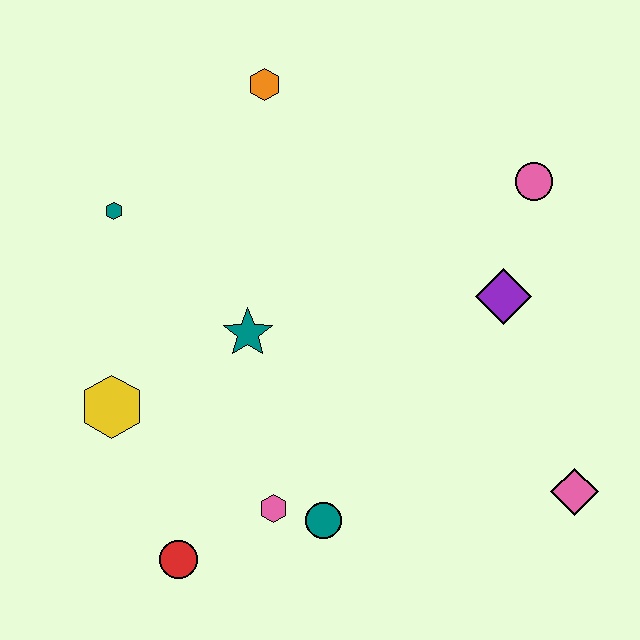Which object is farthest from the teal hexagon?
The pink diamond is farthest from the teal hexagon.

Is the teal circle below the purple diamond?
Yes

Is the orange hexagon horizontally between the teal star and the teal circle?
Yes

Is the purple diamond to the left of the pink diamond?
Yes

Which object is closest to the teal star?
The yellow hexagon is closest to the teal star.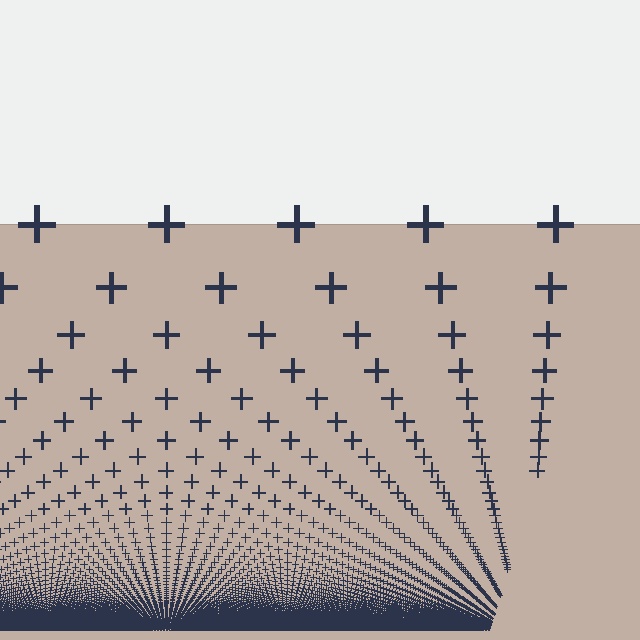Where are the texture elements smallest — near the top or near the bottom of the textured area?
Near the bottom.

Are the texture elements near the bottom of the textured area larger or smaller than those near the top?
Smaller. The gradient is inverted — elements near the bottom are smaller and denser.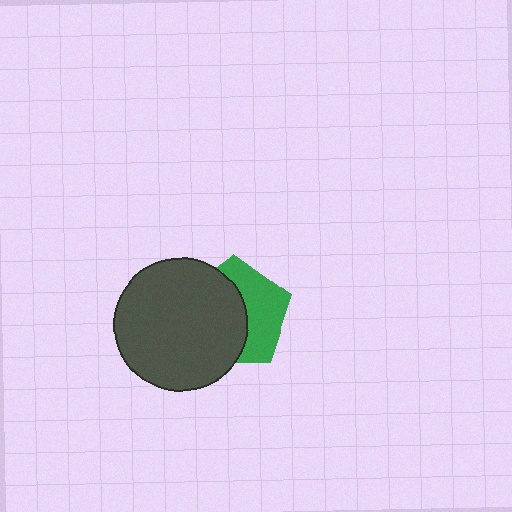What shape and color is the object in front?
The object in front is a dark gray circle.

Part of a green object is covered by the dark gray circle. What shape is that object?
It is a pentagon.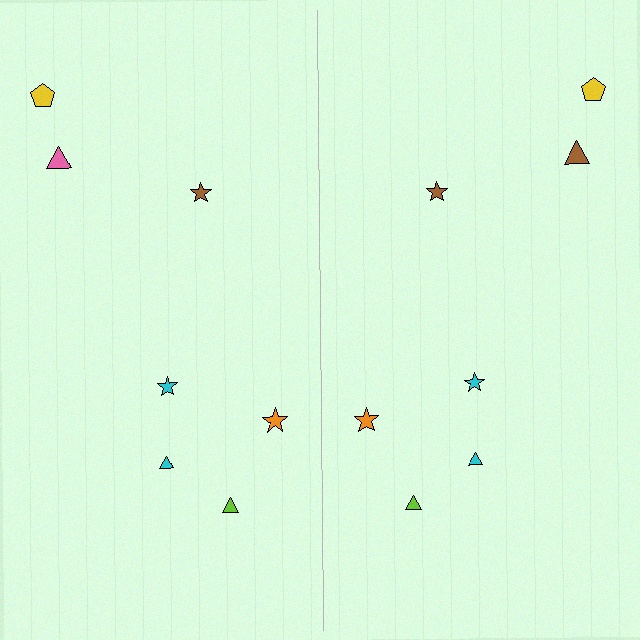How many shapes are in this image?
There are 14 shapes in this image.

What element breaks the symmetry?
The brown triangle on the right side breaks the symmetry — its mirror counterpart is pink.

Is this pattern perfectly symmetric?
No, the pattern is not perfectly symmetric. The brown triangle on the right side breaks the symmetry — its mirror counterpart is pink.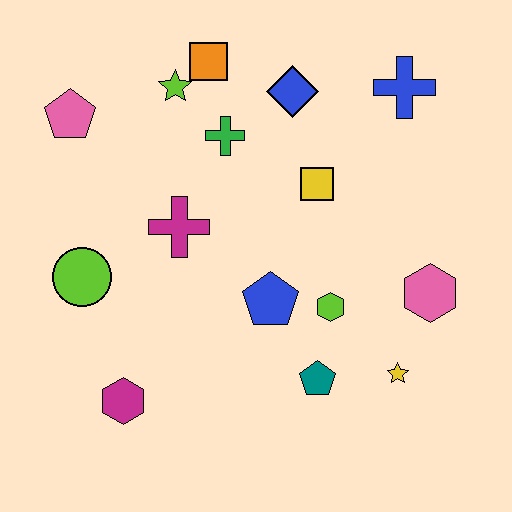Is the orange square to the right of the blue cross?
No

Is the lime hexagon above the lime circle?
No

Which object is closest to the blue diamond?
The green cross is closest to the blue diamond.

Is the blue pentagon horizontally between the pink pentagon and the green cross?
No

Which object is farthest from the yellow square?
The magenta hexagon is farthest from the yellow square.